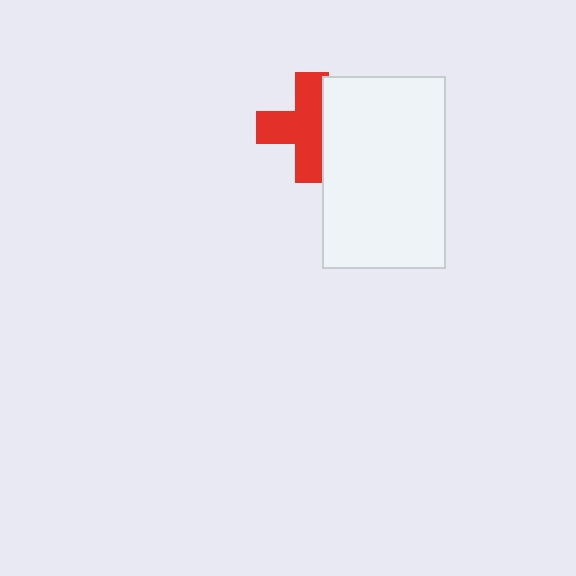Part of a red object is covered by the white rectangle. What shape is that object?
It is a cross.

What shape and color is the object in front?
The object in front is a white rectangle.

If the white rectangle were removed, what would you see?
You would see the complete red cross.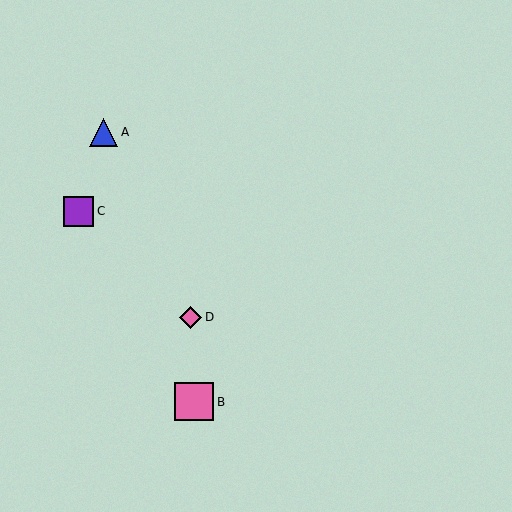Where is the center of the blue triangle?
The center of the blue triangle is at (104, 132).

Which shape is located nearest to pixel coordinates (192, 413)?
The pink square (labeled B) at (194, 402) is nearest to that location.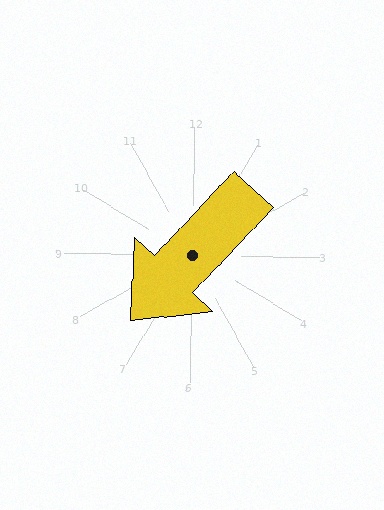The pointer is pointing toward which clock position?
Roughly 7 o'clock.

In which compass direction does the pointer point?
Southwest.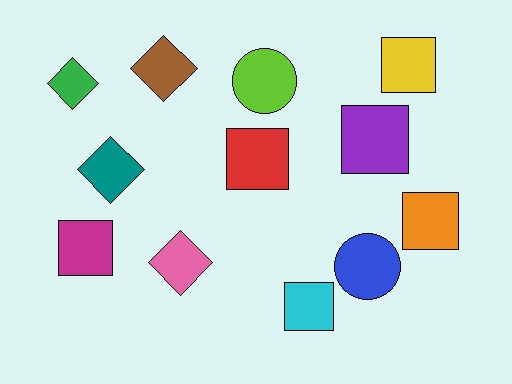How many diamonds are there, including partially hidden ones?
There are 4 diamonds.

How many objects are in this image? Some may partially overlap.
There are 12 objects.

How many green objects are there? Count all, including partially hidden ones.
There is 1 green object.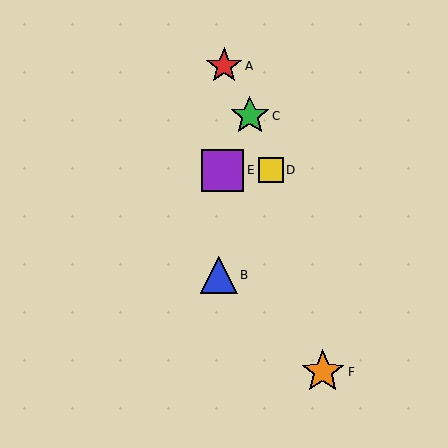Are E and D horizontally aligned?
Yes, both are at y≈170.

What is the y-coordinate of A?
Object A is at y≈66.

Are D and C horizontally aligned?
No, D is at y≈170 and C is at y≈116.